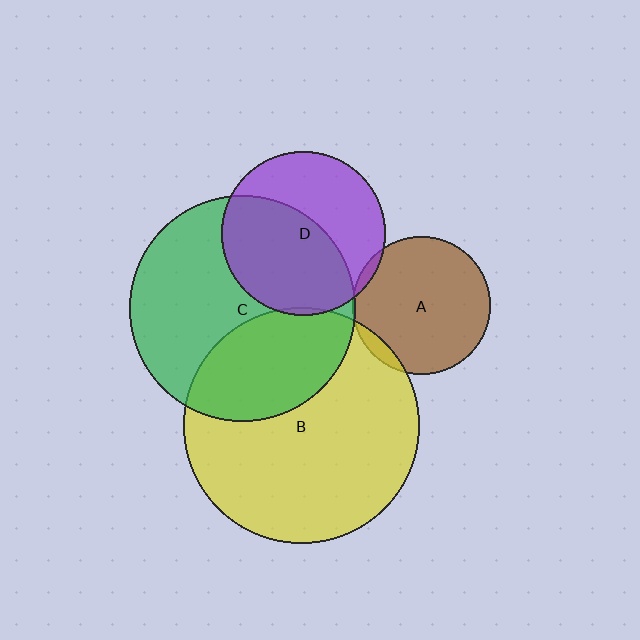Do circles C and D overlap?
Yes.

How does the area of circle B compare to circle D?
Approximately 2.1 times.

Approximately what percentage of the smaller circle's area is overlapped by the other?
Approximately 55%.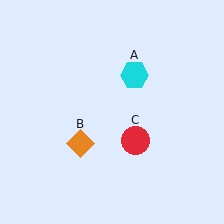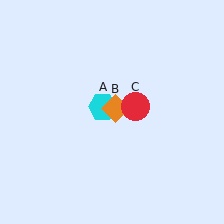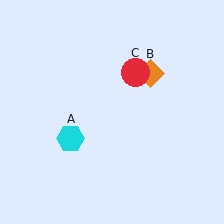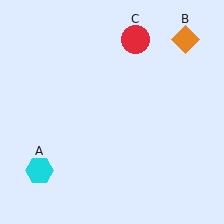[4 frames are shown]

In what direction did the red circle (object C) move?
The red circle (object C) moved up.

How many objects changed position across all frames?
3 objects changed position: cyan hexagon (object A), orange diamond (object B), red circle (object C).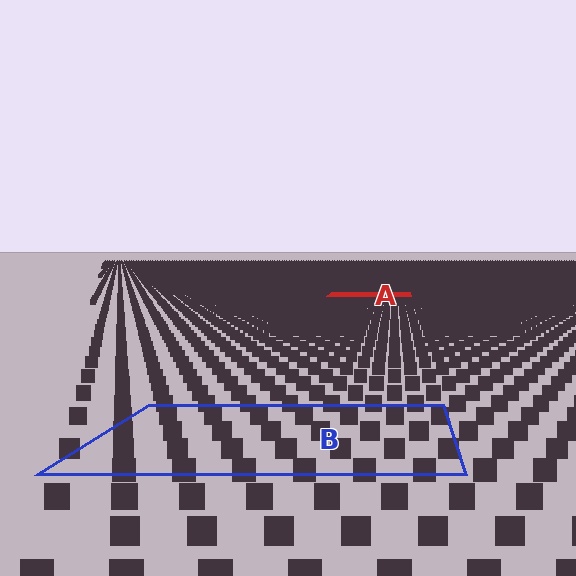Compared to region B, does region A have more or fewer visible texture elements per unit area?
Region A has more texture elements per unit area — they are packed more densely because it is farther away.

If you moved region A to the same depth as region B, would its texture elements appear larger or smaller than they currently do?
They would appear larger. At a closer depth, the same texture elements are projected at a bigger on-screen size.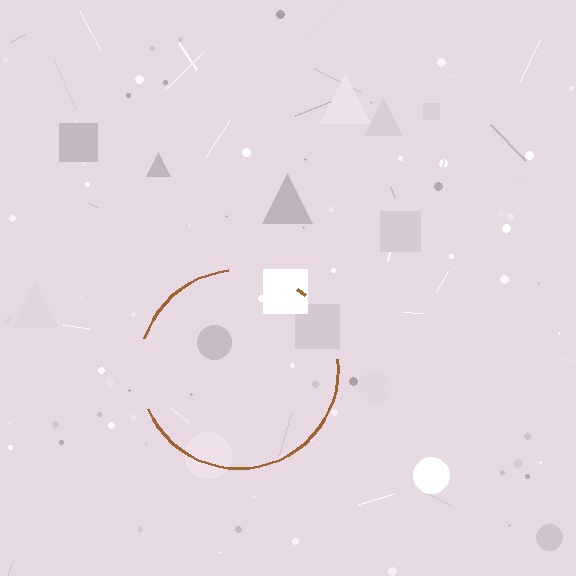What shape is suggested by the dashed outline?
The dashed outline suggests a circle.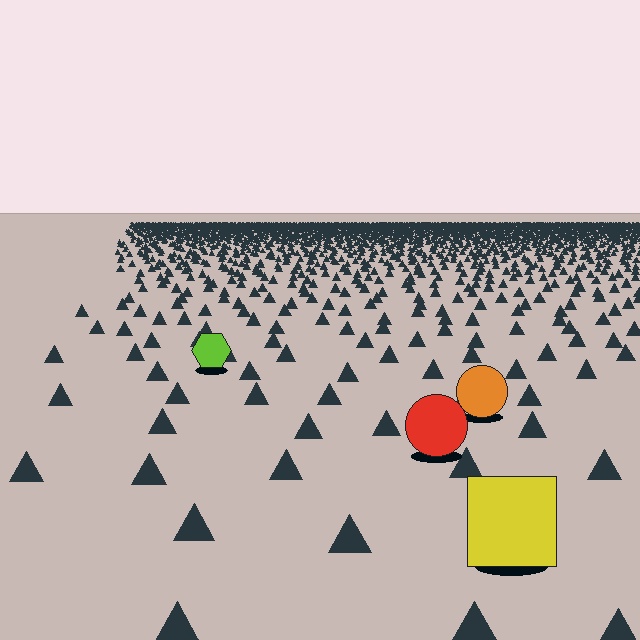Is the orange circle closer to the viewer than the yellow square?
No. The yellow square is closer — you can tell from the texture gradient: the ground texture is coarser near it.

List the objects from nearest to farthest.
From nearest to farthest: the yellow square, the red circle, the orange circle, the lime hexagon.